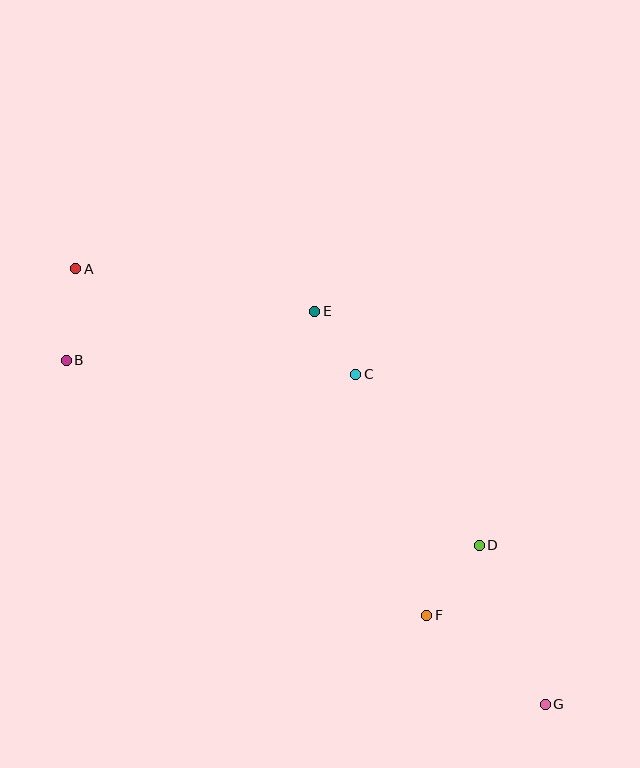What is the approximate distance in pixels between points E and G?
The distance between E and G is approximately 456 pixels.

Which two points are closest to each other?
Points C and E are closest to each other.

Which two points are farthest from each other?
Points A and G are farthest from each other.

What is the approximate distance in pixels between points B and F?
The distance between B and F is approximately 442 pixels.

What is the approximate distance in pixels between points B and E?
The distance between B and E is approximately 253 pixels.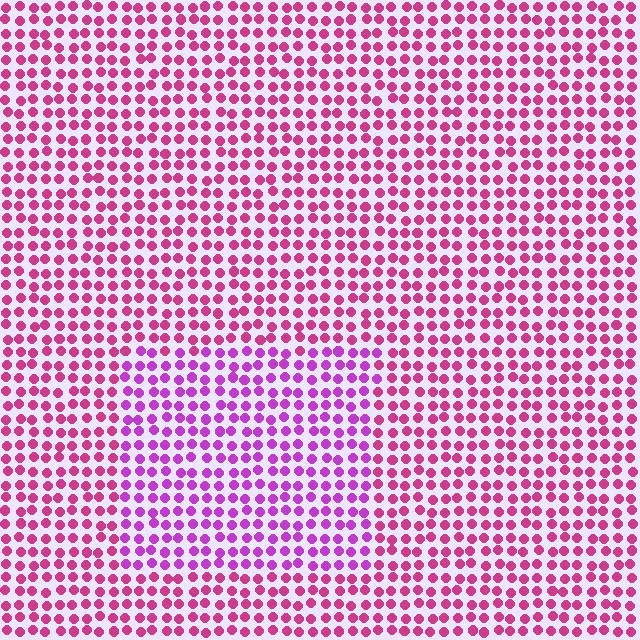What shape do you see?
I see a rectangle.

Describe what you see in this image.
The image is filled with small magenta elements in a uniform arrangement. A rectangle-shaped region is visible where the elements are tinted to a slightly different hue, forming a subtle color boundary.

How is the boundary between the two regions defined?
The boundary is defined purely by a slight shift in hue (about 31 degrees). Spacing, size, and orientation are identical on both sides.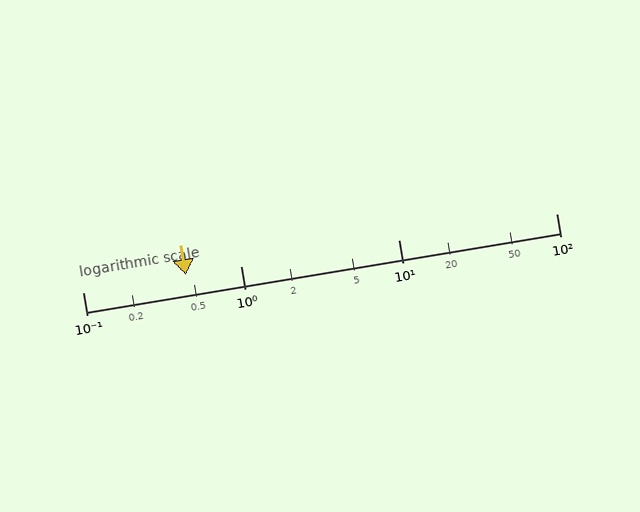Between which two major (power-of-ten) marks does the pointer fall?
The pointer is between 0.1 and 1.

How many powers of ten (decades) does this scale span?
The scale spans 3 decades, from 0.1 to 100.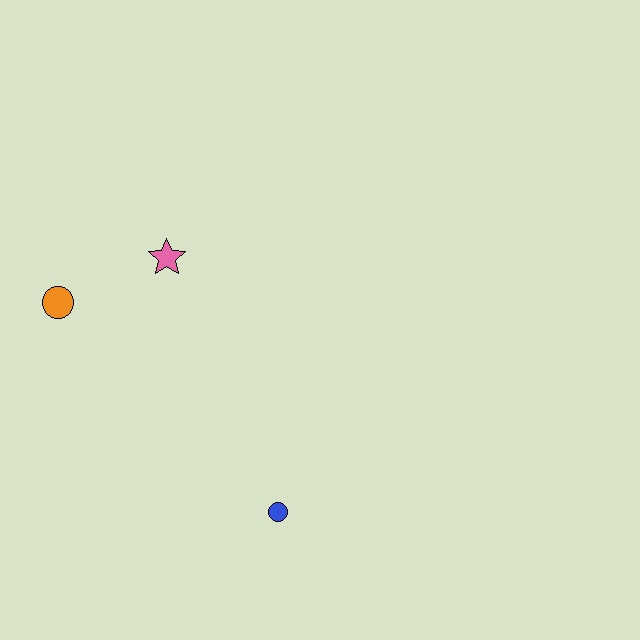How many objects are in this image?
There are 3 objects.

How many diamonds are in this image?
There are no diamonds.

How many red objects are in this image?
There are no red objects.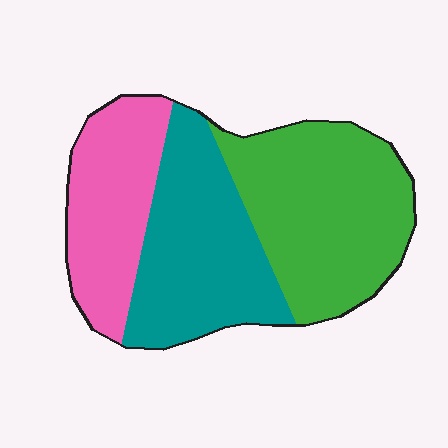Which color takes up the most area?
Green, at roughly 40%.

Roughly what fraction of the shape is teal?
Teal covers roughly 35% of the shape.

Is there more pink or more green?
Green.